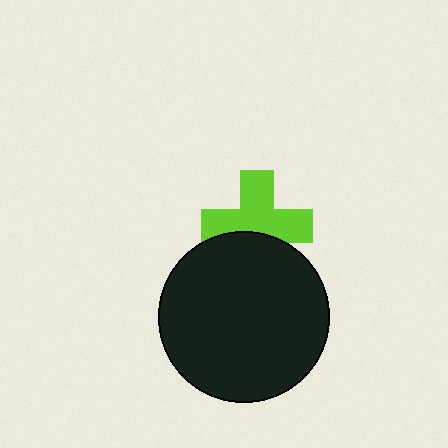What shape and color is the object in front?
The object in front is a black circle.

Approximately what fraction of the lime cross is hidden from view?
Roughly 32% of the lime cross is hidden behind the black circle.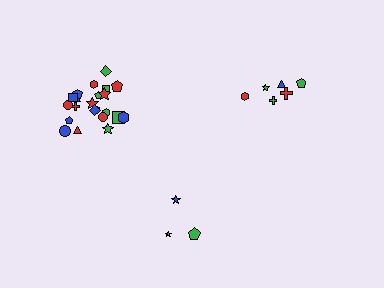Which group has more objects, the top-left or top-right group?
The top-left group.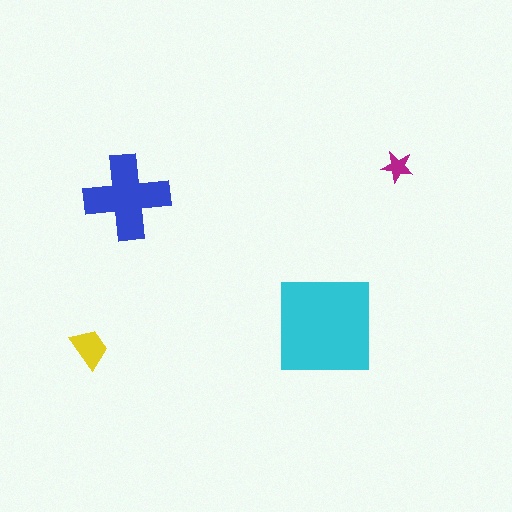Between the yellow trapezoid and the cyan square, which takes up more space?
The cyan square.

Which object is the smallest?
The magenta star.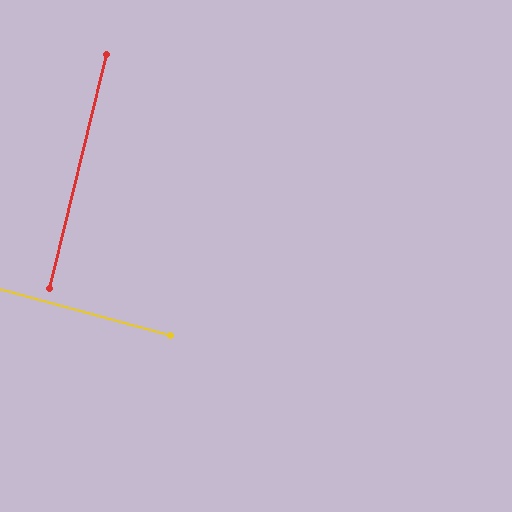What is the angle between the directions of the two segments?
Approximately 88 degrees.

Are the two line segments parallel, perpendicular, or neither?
Perpendicular — they meet at approximately 88°.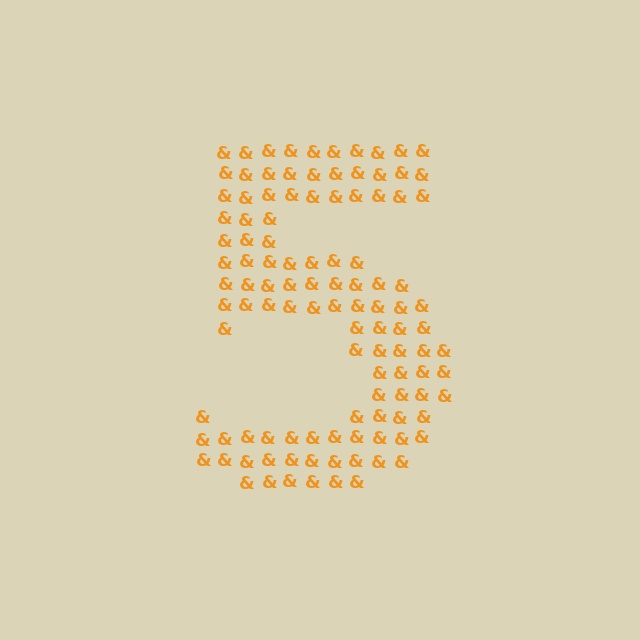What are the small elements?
The small elements are ampersands.